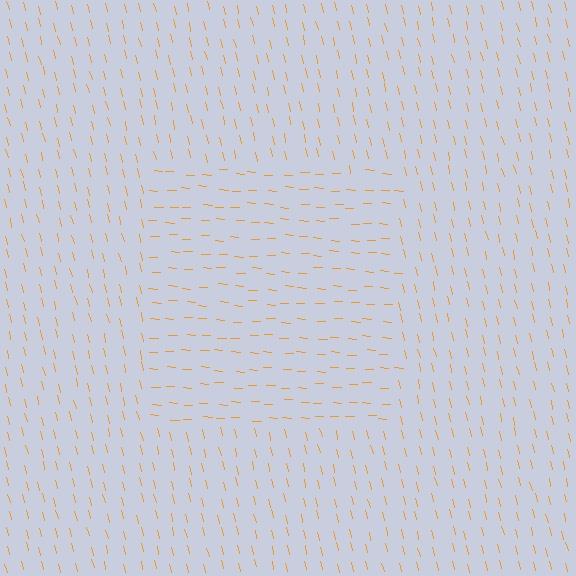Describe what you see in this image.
The image is filled with small orange line segments. A rectangle region in the image has lines oriented differently from the surrounding lines, creating a visible texture boundary.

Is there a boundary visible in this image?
Yes, there is a texture boundary formed by a change in line orientation.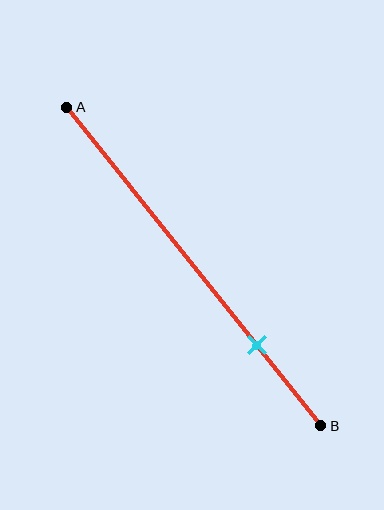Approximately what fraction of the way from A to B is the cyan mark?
The cyan mark is approximately 75% of the way from A to B.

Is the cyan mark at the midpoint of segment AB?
No, the mark is at about 75% from A, not at the 50% midpoint.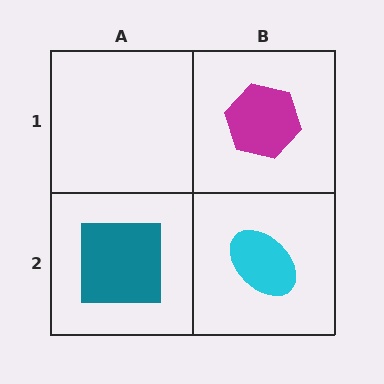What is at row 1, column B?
A magenta hexagon.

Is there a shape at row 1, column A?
No, that cell is empty.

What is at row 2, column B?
A cyan ellipse.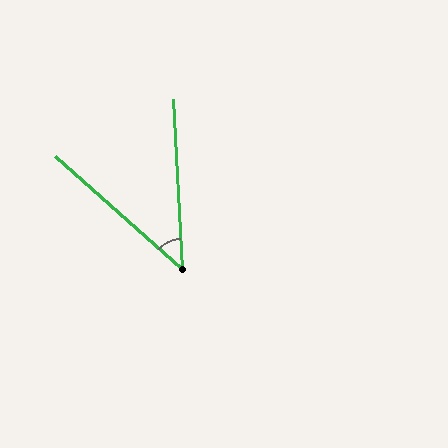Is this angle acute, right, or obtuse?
It is acute.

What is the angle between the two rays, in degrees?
Approximately 45 degrees.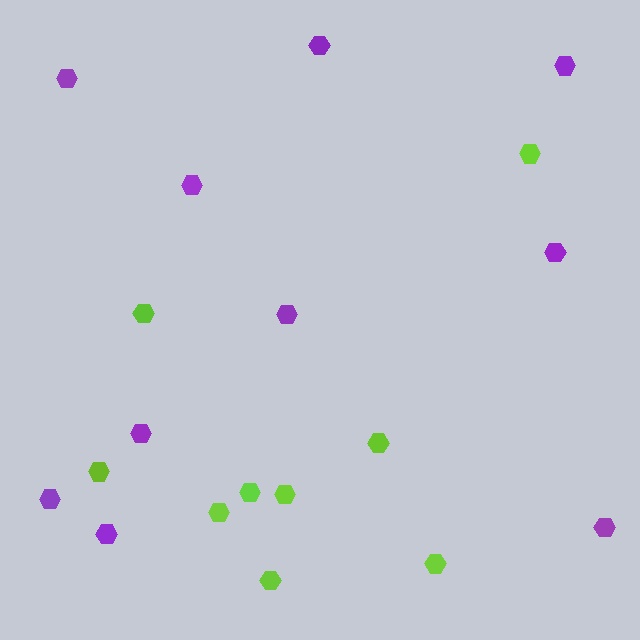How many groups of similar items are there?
There are 2 groups: one group of purple hexagons (10) and one group of lime hexagons (9).